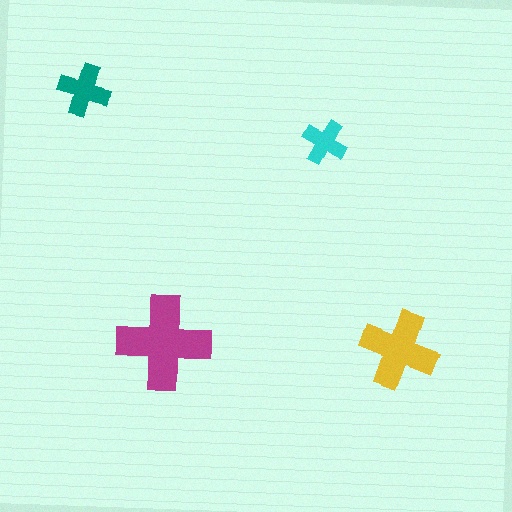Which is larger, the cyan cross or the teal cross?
The teal one.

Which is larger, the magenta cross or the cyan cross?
The magenta one.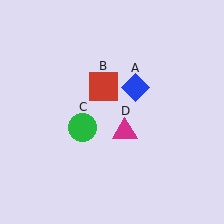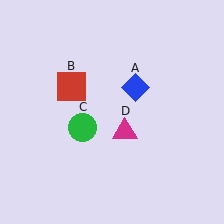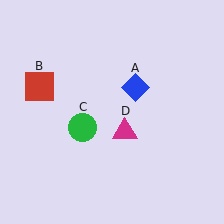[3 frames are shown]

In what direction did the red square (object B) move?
The red square (object B) moved left.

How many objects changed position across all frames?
1 object changed position: red square (object B).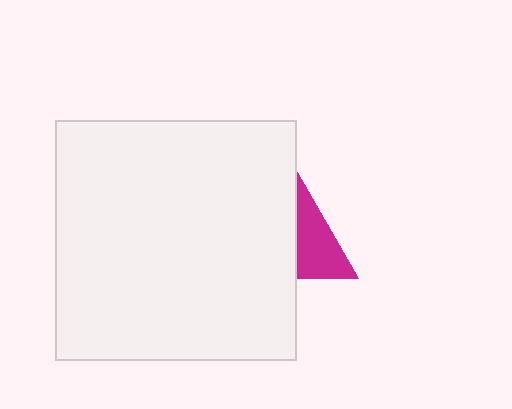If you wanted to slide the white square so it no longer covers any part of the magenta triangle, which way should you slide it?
Slide it left — that is the most direct way to separate the two shapes.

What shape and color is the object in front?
The object in front is a white square.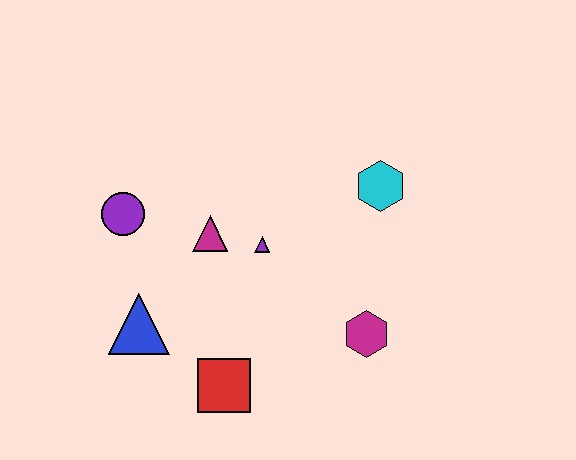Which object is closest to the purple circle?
The magenta triangle is closest to the purple circle.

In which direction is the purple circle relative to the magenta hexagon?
The purple circle is to the left of the magenta hexagon.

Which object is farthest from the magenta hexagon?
The purple circle is farthest from the magenta hexagon.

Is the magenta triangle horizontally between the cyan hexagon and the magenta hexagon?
No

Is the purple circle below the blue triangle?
No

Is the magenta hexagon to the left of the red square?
No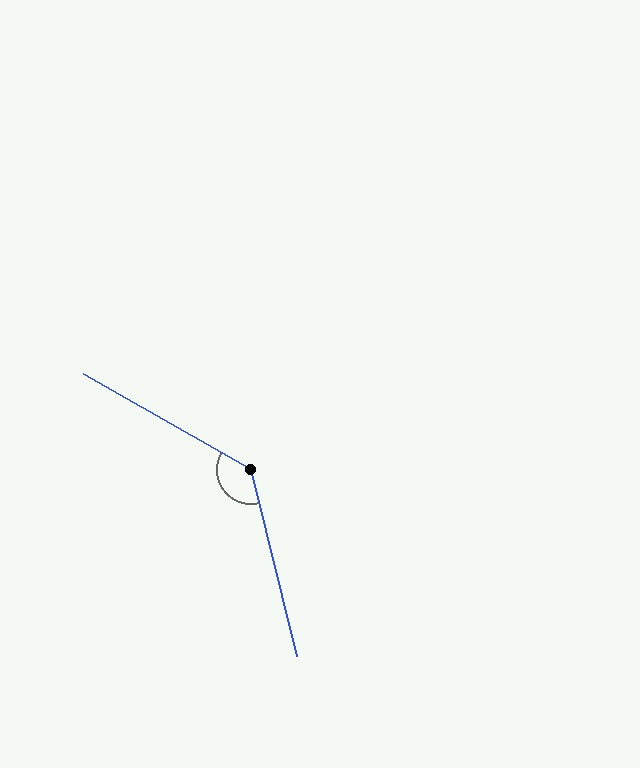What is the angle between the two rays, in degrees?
Approximately 133 degrees.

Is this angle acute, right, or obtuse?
It is obtuse.